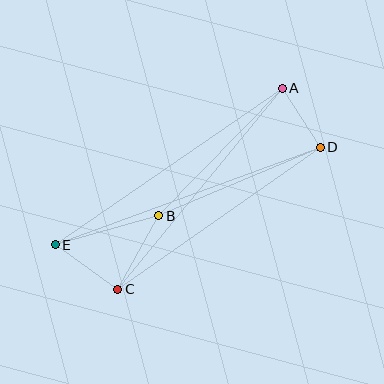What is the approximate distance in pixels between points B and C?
The distance between B and C is approximately 84 pixels.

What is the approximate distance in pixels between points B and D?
The distance between B and D is approximately 176 pixels.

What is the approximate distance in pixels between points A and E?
The distance between A and E is approximately 276 pixels.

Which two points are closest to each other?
Points A and D are closest to each other.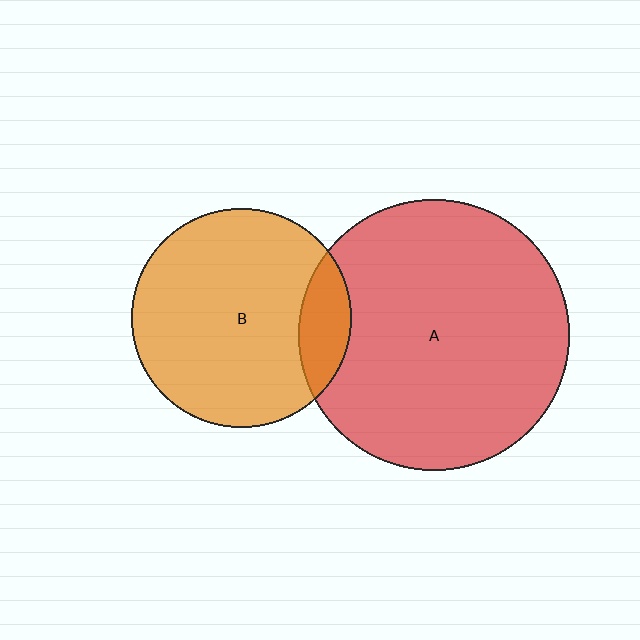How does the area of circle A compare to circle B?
Approximately 1.5 times.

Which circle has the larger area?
Circle A (red).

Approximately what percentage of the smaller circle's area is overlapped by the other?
Approximately 15%.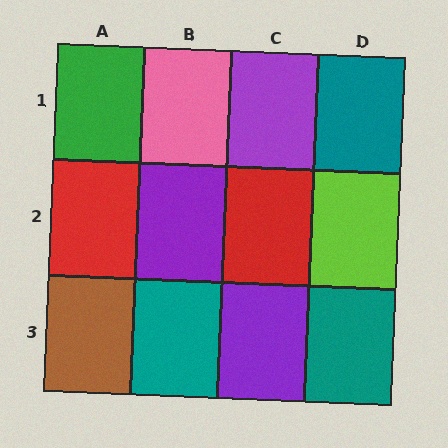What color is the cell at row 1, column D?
Teal.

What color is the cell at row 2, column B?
Purple.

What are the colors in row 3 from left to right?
Brown, teal, purple, teal.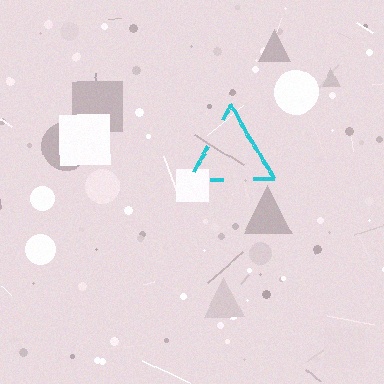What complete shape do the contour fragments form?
The contour fragments form a triangle.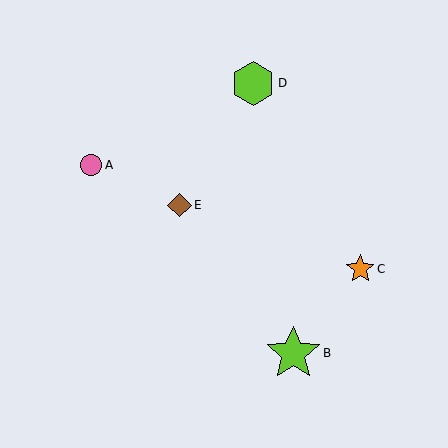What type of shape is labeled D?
Shape D is a lime hexagon.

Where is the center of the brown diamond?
The center of the brown diamond is at (180, 205).